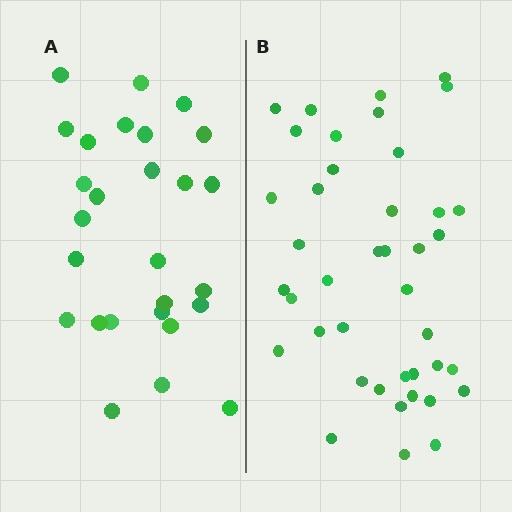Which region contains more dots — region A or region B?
Region B (the right region) has more dots.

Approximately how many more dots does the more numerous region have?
Region B has approximately 15 more dots than region A.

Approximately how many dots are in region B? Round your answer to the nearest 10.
About 40 dots. (The exact count is 41, which rounds to 40.)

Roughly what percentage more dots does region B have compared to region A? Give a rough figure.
About 50% more.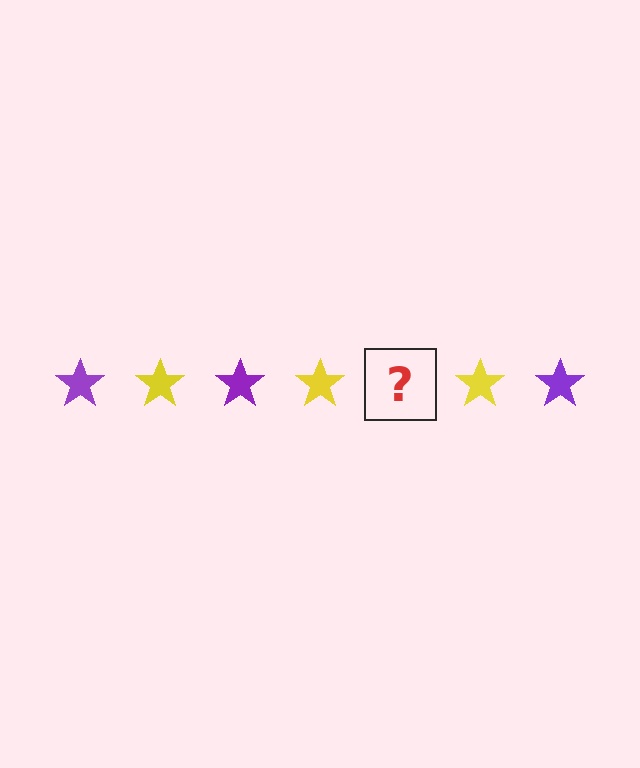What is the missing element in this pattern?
The missing element is a purple star.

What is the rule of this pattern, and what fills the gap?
The rule is that the pattern cycles through purple, yellow stars. The gap should be filled with a purple star.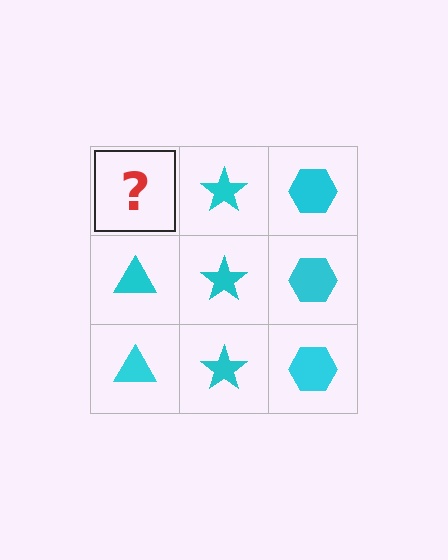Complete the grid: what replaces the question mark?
The question mark should be replaced with a cyan triangle.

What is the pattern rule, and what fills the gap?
The rule is that each column has a consistent shape. The gap should be filled with a cyan triangle.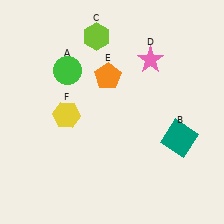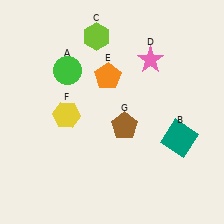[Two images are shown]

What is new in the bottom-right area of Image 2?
A brown pentagon (G) was added in the bottom-right area of Image 2.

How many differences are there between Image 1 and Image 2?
There is 1 difference between the two images.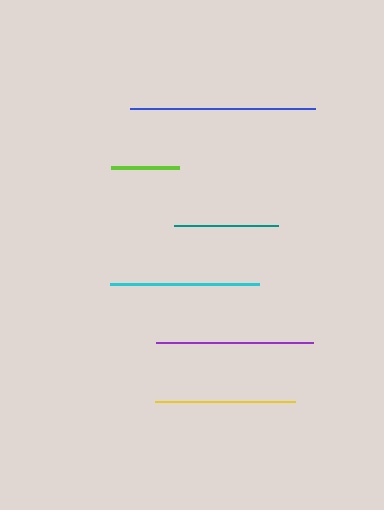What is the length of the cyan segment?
The cyan segment is approximately 148 pixels long.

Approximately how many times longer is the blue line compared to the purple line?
The blue line is approximately 1.2 times the length of the purple line.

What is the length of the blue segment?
The blue segment is approximately 186 pixels long.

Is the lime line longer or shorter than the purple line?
The purple line is longer than the lime line.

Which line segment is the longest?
The blue line is the longest at approximately 186 pixels.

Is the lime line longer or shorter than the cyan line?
The cyan line is longer than the lime line.